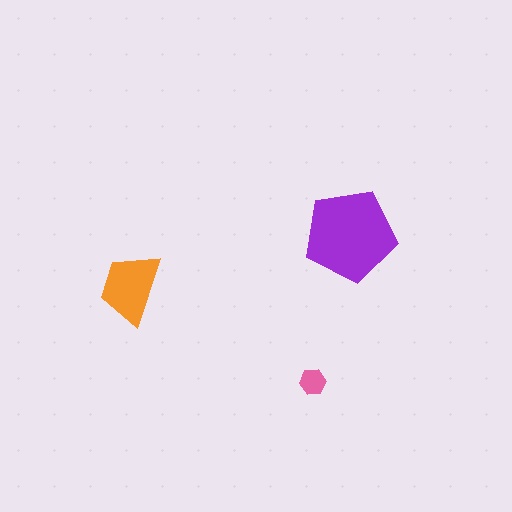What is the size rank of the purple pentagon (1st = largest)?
1st.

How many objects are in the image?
There are 3 objects in the image.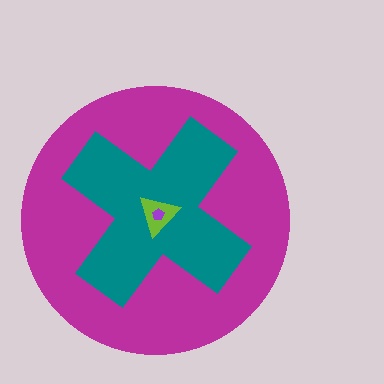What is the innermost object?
The purple pentagon.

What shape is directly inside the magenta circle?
The teal cross.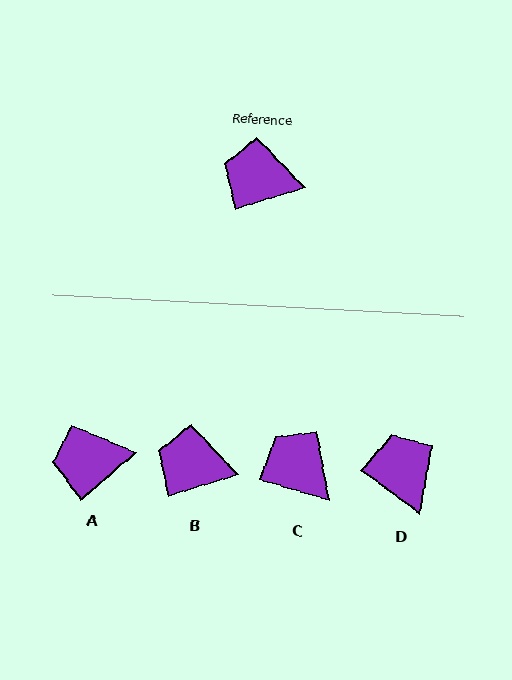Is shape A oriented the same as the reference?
No, it is off by about 23 degrees.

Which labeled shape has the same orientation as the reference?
B.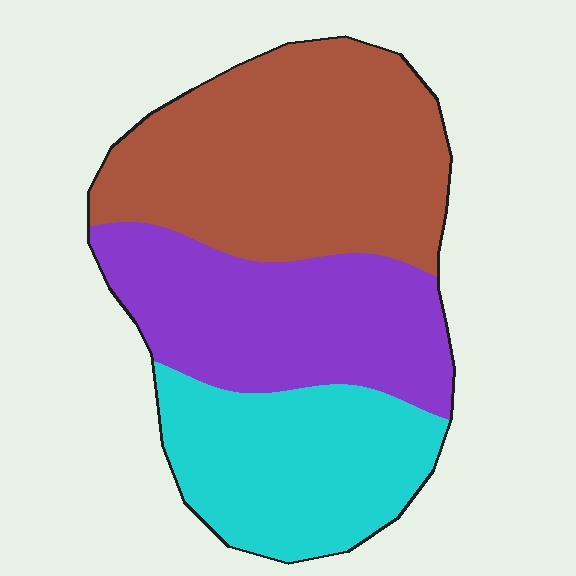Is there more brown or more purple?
Brown.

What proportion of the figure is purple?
Purple takes up about one third (1/3) of the figure.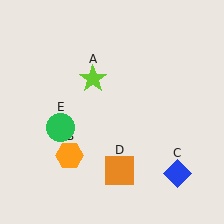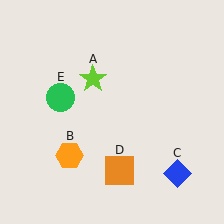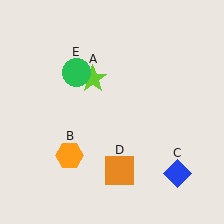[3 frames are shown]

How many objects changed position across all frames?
1 object changed position: green circle (object E).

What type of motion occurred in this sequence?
The green circle (object E) rotated clockwise around the center of the scene.